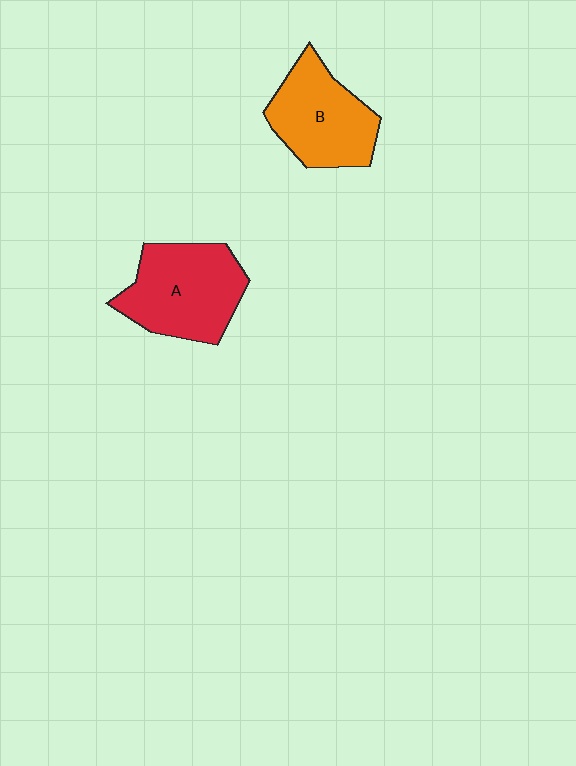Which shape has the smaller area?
Shape B (orange).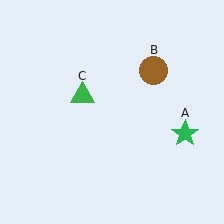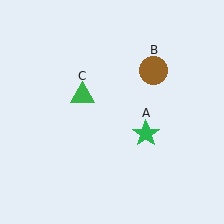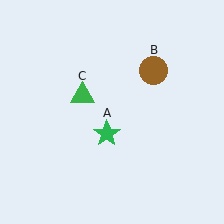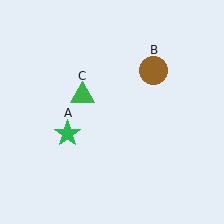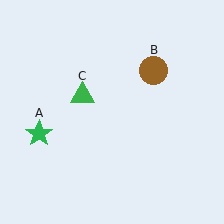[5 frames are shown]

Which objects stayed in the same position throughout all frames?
Brown circle (object B) and green triangle (object C) remained stationary.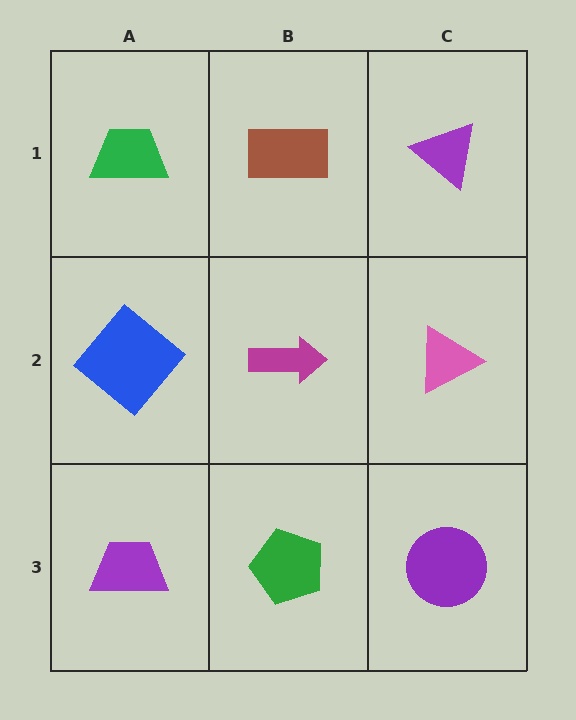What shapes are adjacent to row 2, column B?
A brown rectangle (row 1, column B), a green pentagon (row 3, column B), a blue diamond (row 2, column A), a pink triangle (row 2, column C).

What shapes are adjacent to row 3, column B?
A magenta arrow (row 2, column B), a purple trapezoid (row 3, column A), a purple circle (row 3, column C).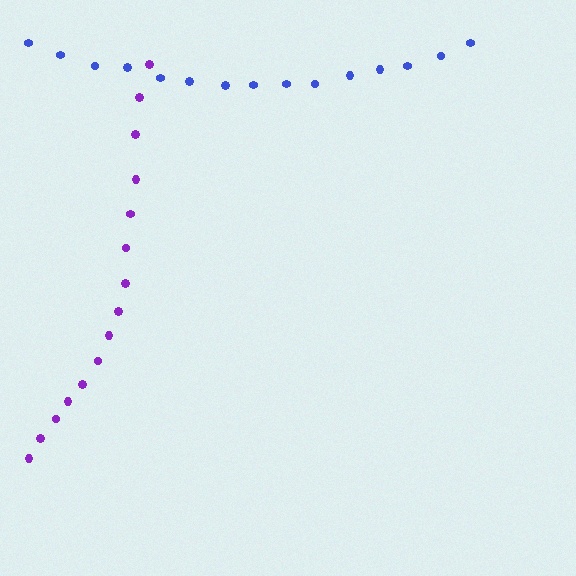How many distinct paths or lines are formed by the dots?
There are 2 distinct paths.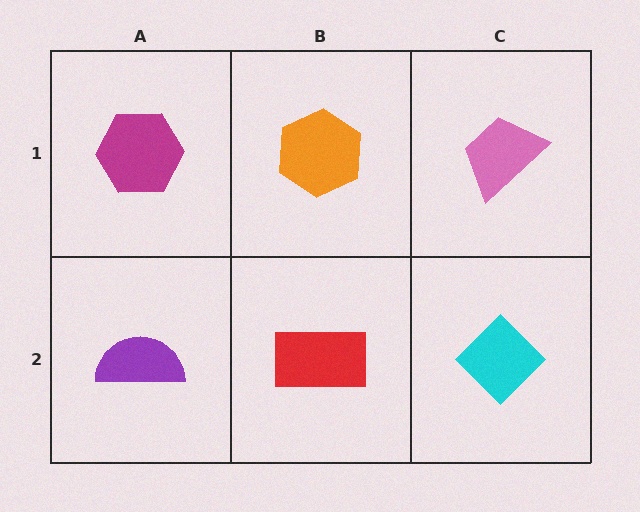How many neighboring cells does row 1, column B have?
3.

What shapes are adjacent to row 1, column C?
A cyan diamond (row 2, column C), an orange hexagon (row 1, column B).